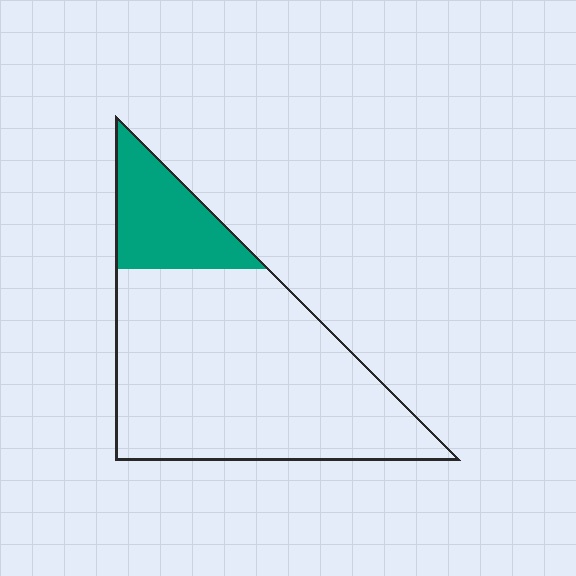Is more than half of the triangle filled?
No.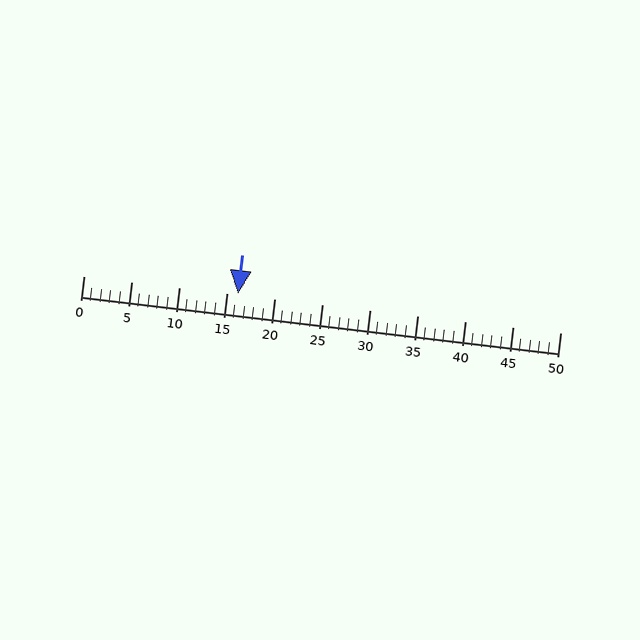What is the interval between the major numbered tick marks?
The major tick marks are spaced 5 units apart.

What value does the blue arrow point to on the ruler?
The blue arrow points to approximately 16.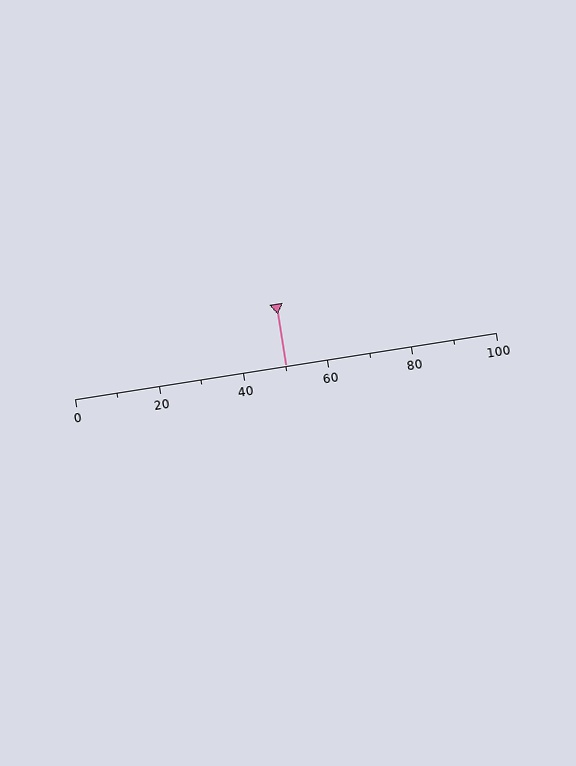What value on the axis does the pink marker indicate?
The marker indicates approximately 50.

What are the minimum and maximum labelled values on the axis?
The axis runs from 0 to 100.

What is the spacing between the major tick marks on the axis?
The major ticks are spaced 20 apart.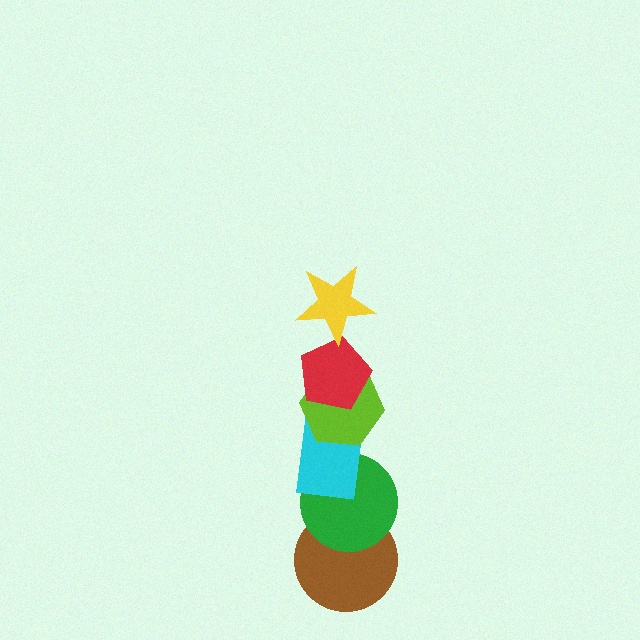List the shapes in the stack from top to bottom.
From top to bottom: the yellow star, the red pentagon, the lime hexagon, the cyan rectangle, the green circle, the brown circle.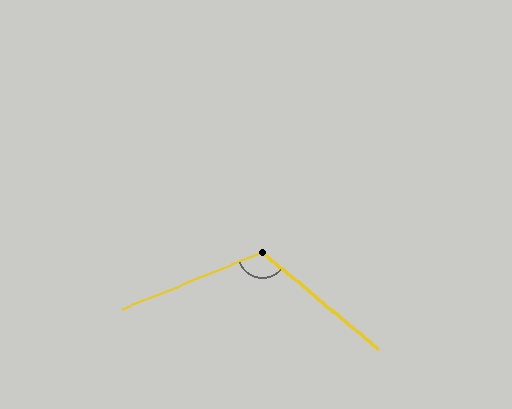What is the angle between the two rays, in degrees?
Approximately 118 degrees.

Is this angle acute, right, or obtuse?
It is obtuse.